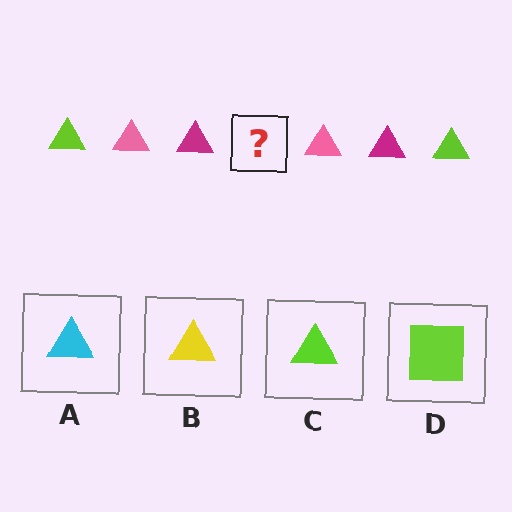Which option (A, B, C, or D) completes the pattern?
C.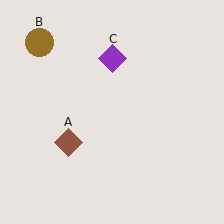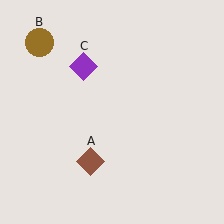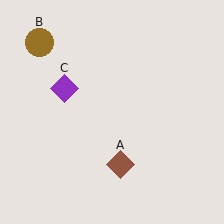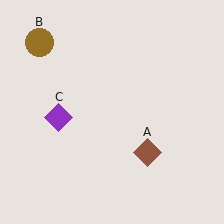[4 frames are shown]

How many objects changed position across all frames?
2 objects changed position: brown diamond (object A), purple diamond (object C).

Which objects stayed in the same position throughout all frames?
Brown circle (object B) remained stationary.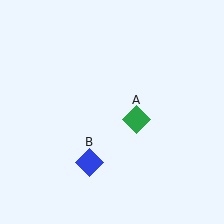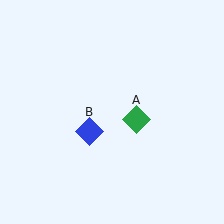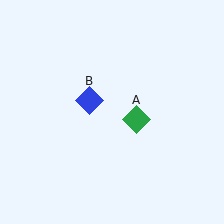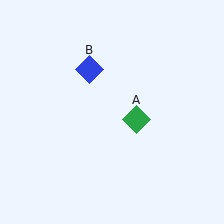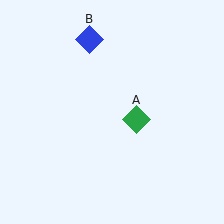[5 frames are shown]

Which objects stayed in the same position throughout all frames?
Green diamond (object A) remained stationary.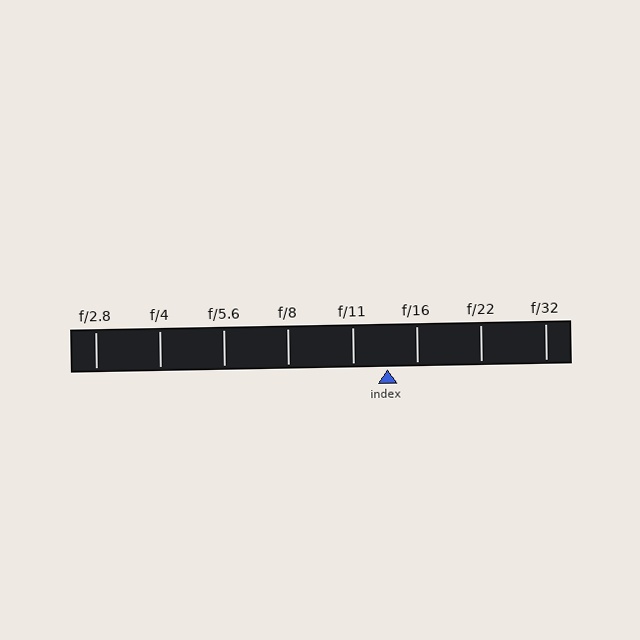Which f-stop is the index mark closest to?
The index mark is closest to f/16.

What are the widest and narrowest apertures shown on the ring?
The widest aperture shown is f/2.8 and the narrowest is f/32.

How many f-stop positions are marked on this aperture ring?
There are 8 f-stop positions marked.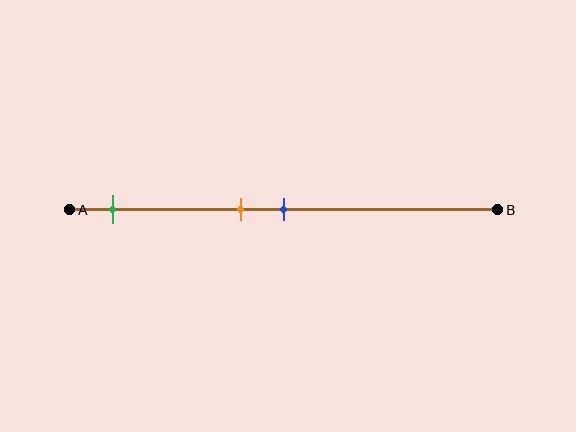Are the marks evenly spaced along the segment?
No, the marks are not evenly spaced.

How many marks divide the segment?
There are 3 marks dividing the segment.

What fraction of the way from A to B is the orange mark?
The orange mark is approximately 40% (0.4) of the way from A to B.